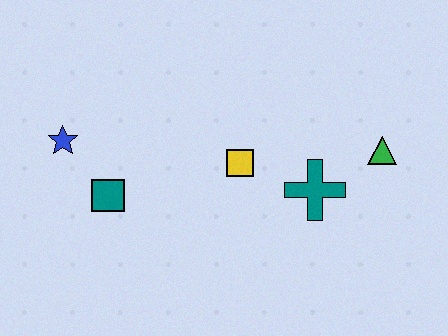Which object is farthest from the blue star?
The green triangle is farthest from the blue star.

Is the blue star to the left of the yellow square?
Yes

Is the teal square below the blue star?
Yes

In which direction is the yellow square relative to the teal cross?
The yellow square is to the left of the teal cross.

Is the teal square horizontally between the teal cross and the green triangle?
No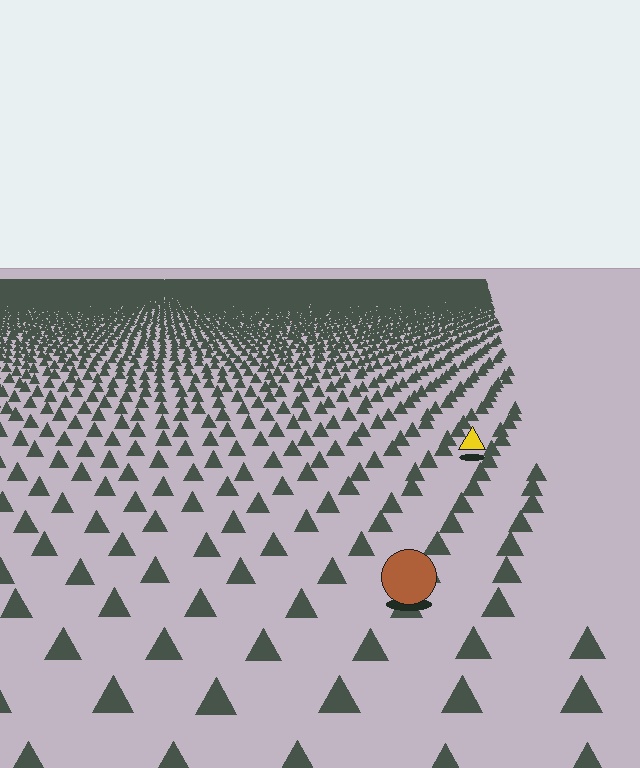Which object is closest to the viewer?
The brown circle is closest. The texture marks near it are larger and more spread out.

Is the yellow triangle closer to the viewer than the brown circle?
No. The brown circle is closer — you can tell from the texture gradient: the ground texture is coarser near it.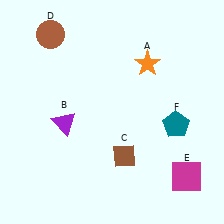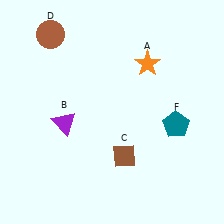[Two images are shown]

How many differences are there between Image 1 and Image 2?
There is 1 difference between the two images.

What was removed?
The magenta square (E) was removed in Image 2.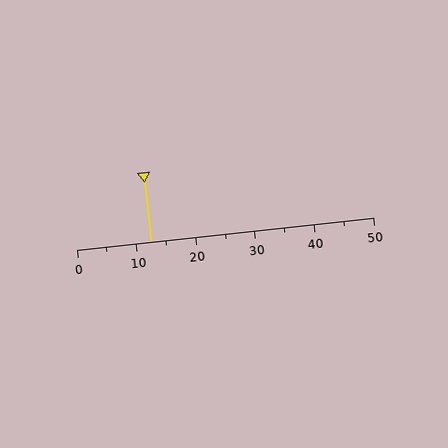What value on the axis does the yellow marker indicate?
The marker indicates approximately 12.5.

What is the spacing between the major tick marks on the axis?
The major ticks are spaced 10 apart.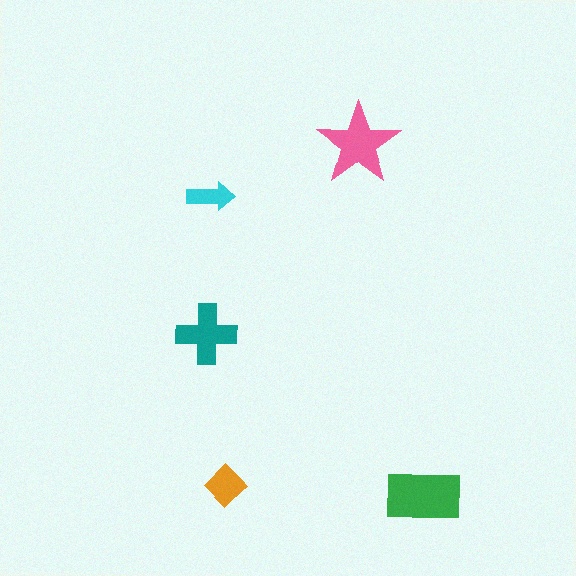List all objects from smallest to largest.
The cyan arrow, the orange diamond, the teal cross, the pink star, the green rectangle.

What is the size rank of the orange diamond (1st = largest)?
4th.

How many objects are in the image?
There are 5 objects in the image.